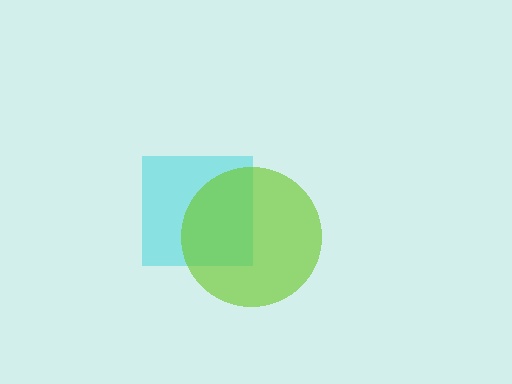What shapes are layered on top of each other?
The layered shapes are: a cyan square, a lime circle.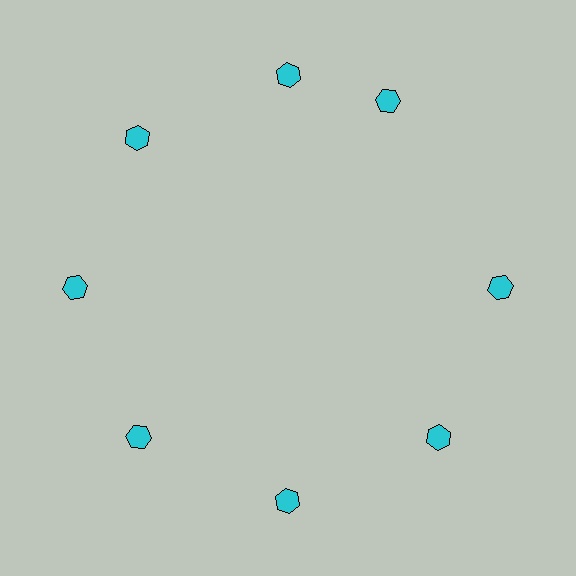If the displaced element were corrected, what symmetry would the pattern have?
It would have 8-fold rotational symmetry — the pattern would map onto itself every 45 degrees.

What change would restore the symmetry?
The symmetry would be restored by rotating it back into even spacing with its neighbors so that all 8 hexagons sit at equal angles and equal distance from the center.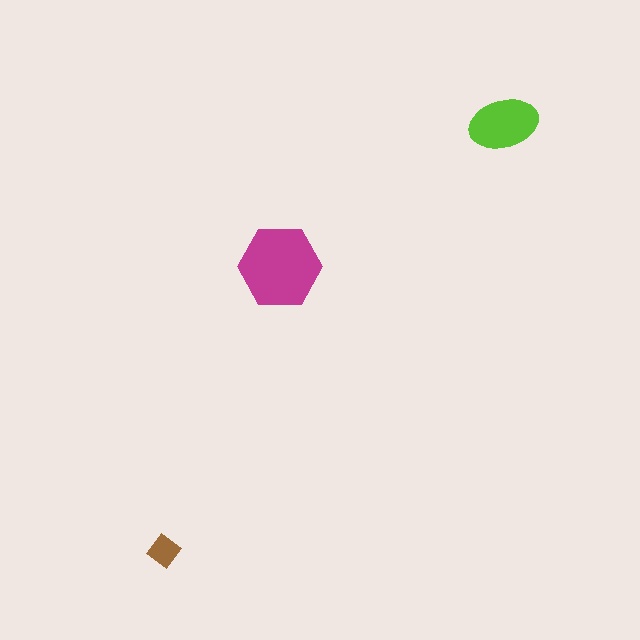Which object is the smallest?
The brown diamond.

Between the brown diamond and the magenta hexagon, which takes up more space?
The magenta hexagon.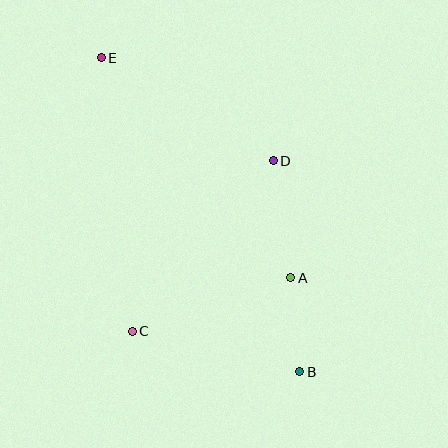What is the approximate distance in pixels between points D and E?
The distance between D and E is approximately 200 pixels.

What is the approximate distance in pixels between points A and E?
The distance between A and E is approximately 290 pixels.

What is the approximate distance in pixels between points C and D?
The distance between C and D is approximately 221 pixels.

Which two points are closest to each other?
Points A and B are closest to each other.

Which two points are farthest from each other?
Points B and E are farthest from each other.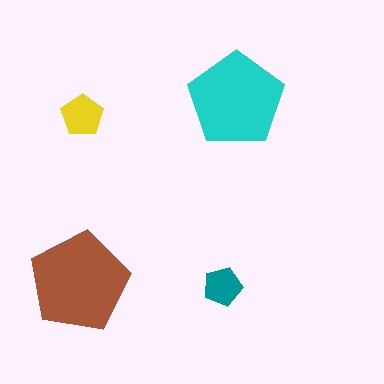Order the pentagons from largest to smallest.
the brown one, the cyan one, the yellow one, the teal one.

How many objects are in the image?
There are 4 objects in the image.